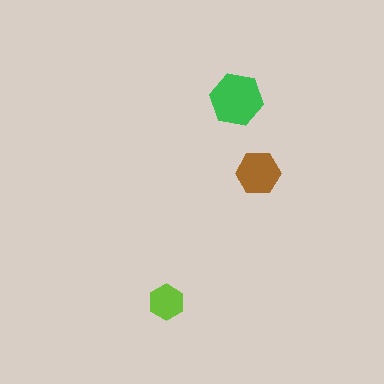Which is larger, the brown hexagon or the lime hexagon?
The brown one.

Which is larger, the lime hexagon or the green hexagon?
The green one.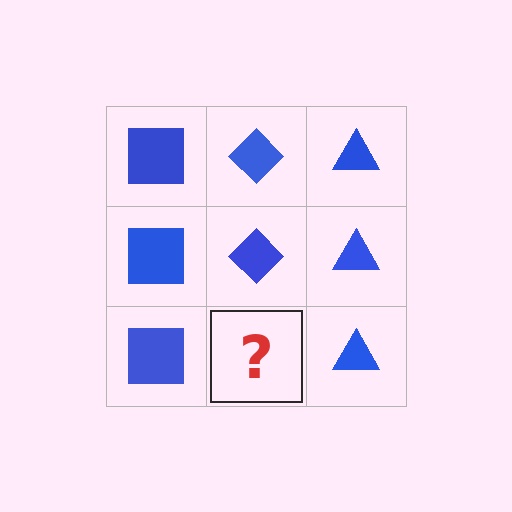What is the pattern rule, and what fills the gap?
The rule is that each column has a consistent shape. The gap should be filled with a blue diamond.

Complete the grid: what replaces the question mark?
The question mark should be replaced with a blue diamond.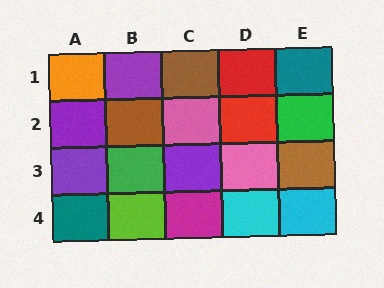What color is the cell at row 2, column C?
Pink.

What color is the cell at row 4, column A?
Teal.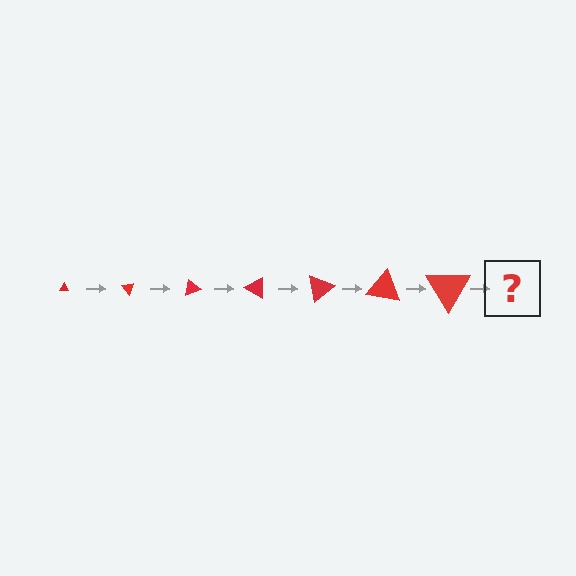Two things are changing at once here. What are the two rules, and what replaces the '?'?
The two rules are that the triangle grows larger each step and it rotates 50 degrees each step. The '?' should be a triangle, larger than the previous one and rotated 350 degrees from the start.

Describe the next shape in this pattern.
It should be a triangle, larger than the previous one and rotated 350 degrees from the start.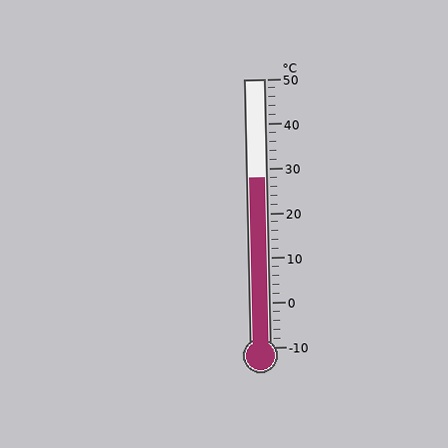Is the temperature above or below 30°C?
The temperature is below 30°C.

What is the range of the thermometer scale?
The thermometer scale ranges from -10°C to 50°C.